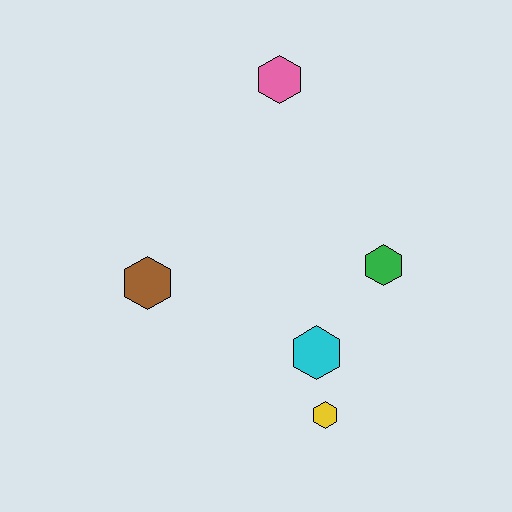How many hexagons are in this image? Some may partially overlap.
There are 5 hexagons.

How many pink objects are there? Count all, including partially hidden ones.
There is 1 pink object.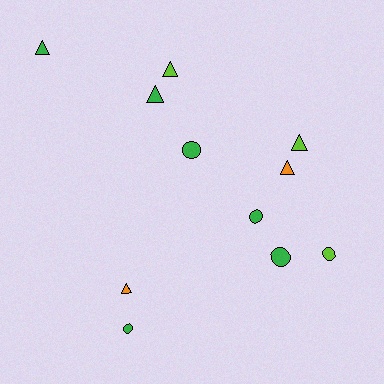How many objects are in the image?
There are 11 objects.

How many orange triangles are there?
There are 2 orange triangles.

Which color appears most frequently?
Green, with 6 objects.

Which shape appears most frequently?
Triangle, with 6 objects.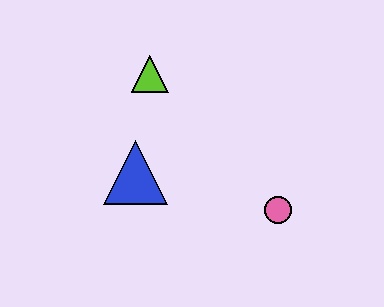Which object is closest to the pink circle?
The blue triangle is closest to the pink circle.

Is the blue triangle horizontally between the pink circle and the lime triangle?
No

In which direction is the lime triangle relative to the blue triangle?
The lime triangle is above the blue triangle.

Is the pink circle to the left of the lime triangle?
No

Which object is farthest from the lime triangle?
The pink circle is farthest from the lime triangle.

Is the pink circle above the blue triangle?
No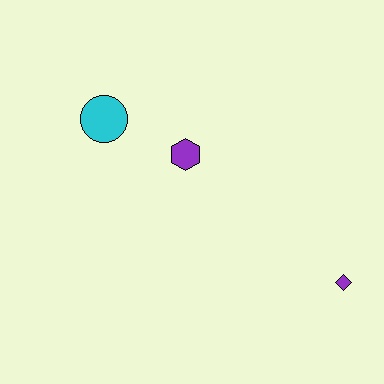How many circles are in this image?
There is 1 circle.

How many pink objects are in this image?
There are no pink objects.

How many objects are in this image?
There are 3 objects.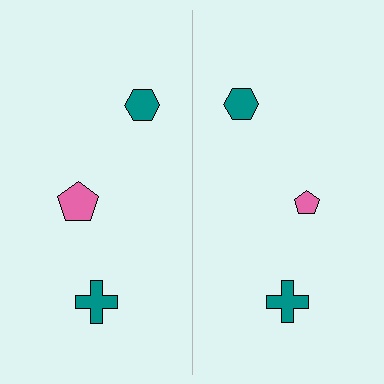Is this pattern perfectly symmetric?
No, the pattern is not perfectly symmetric. The pink pentagon on the right side has a different size than its mirror counterpart.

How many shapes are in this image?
There are 6 shapes in this image.